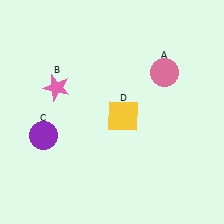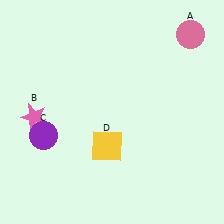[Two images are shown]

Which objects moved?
The objects that moved are: the pink circle (A), the pink star (B), the yellow square (D).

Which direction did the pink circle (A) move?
The pink circle (A) moved up.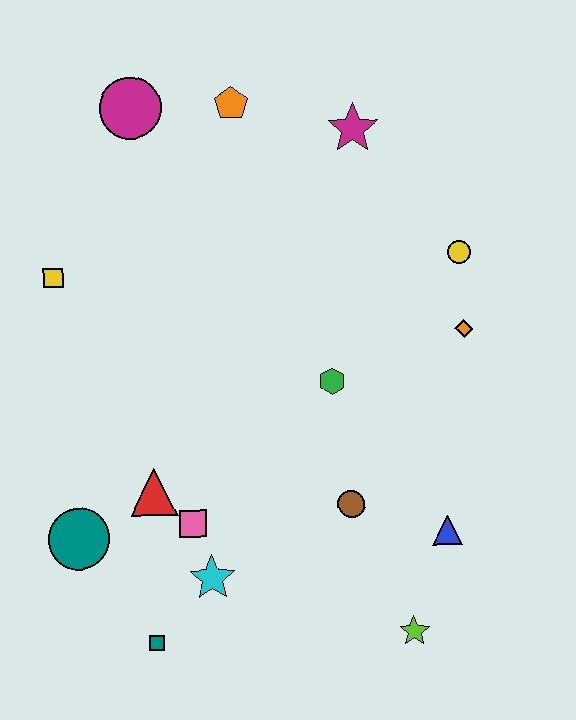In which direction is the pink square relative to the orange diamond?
The pink square is to the left of the orange diamond.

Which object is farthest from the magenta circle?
The lime star is farthest from the magenta circle.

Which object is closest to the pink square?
The red triangle is closest to the pink square.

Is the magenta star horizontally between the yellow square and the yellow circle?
Yes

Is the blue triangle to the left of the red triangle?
No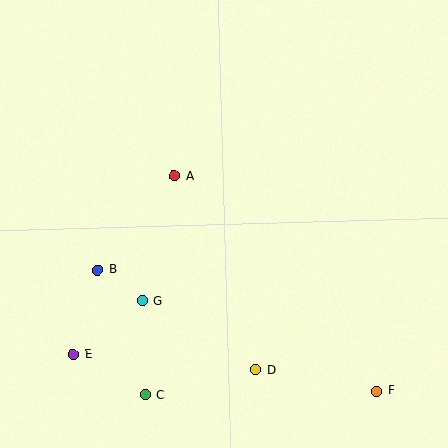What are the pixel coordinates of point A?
Point A is at (175, 176).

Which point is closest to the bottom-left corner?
Point E is closest to the bottom-left corner.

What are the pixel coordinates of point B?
Point B is at (98, 270).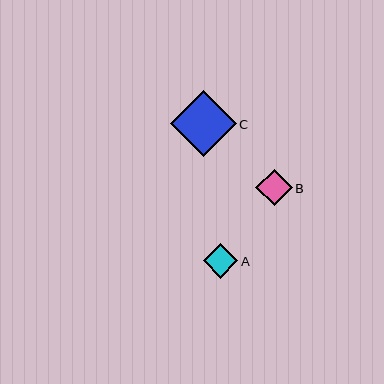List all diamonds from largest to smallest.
From largest to smallest: C, B, A.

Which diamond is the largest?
Diamond C is the largest with a size of approximately 66 pixels.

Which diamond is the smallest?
Diamond A is the smallest with a size of approximately 34 pixels.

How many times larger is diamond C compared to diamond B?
Diamond C is approximately 1.8 times the size of diamond B.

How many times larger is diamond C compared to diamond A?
Diamond C is approximately 1.9 times the size of diamond A.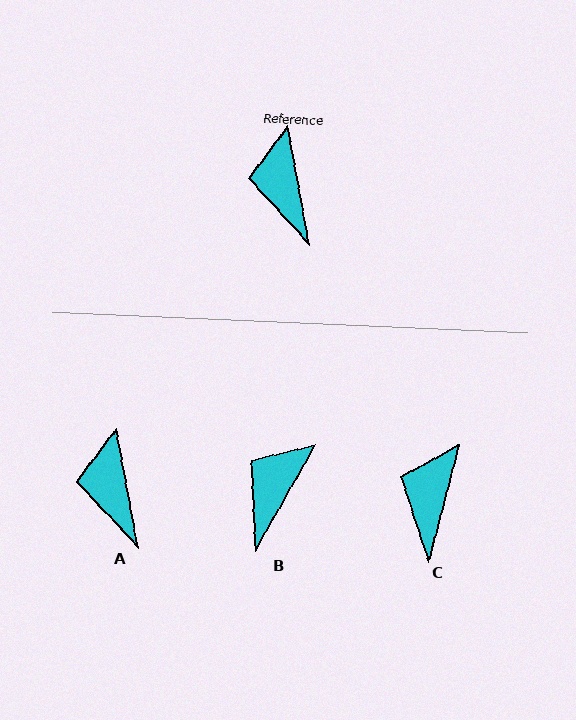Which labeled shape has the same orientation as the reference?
A.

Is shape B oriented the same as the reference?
No, it is off by about 40 degrees.